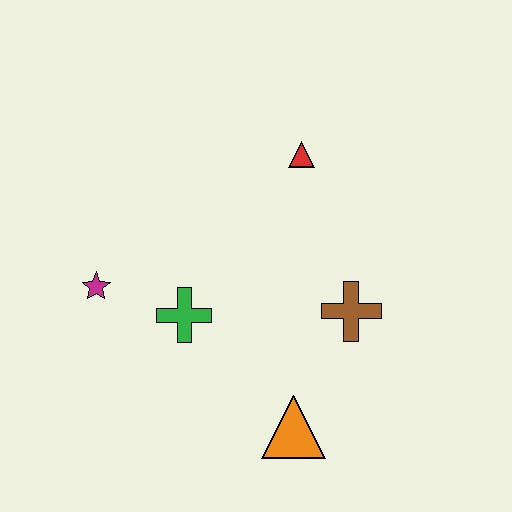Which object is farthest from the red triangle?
The orange triangle is farthest from the red triangle.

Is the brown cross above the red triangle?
No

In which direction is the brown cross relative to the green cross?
The brown cross is to the right of the green cross.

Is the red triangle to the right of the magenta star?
Yes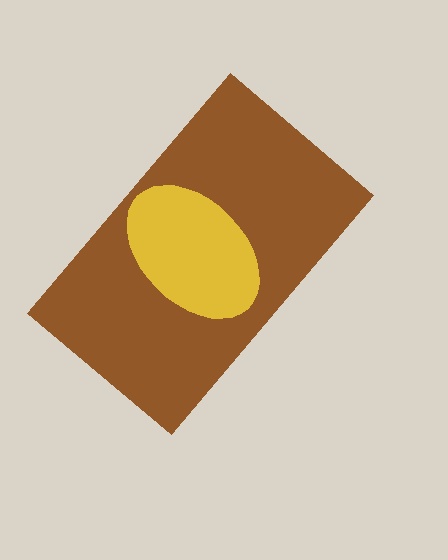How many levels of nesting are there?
2.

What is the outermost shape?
The brown rectangle.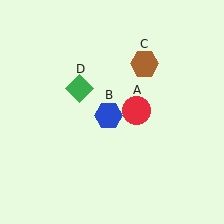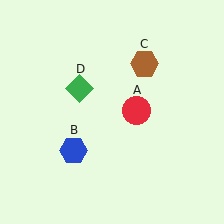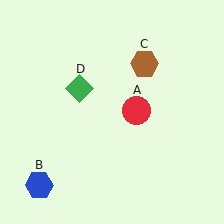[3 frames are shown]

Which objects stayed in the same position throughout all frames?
Red circle (object A) and brown hexagon (object C) and green diamond (object D) remained stationary.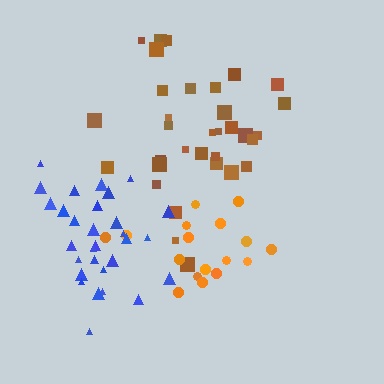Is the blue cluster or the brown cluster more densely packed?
Blue.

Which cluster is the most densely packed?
Blue.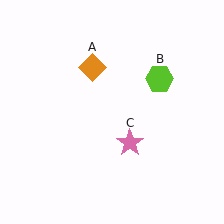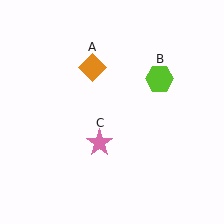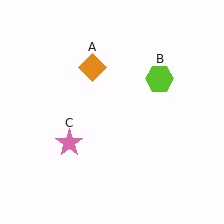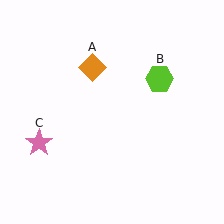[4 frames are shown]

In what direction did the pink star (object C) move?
The pink star (object C) moved left.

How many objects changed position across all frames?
1 object changed position: pink star (object C).